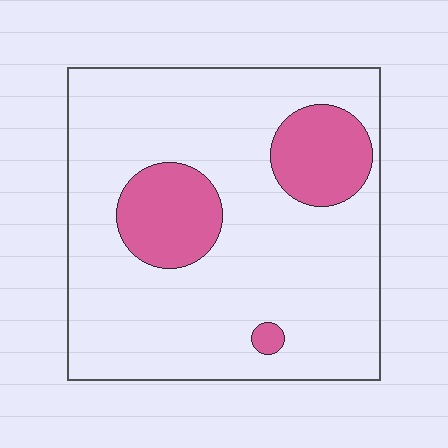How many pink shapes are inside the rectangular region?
3.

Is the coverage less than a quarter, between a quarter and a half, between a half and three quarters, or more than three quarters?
Less than a quarter.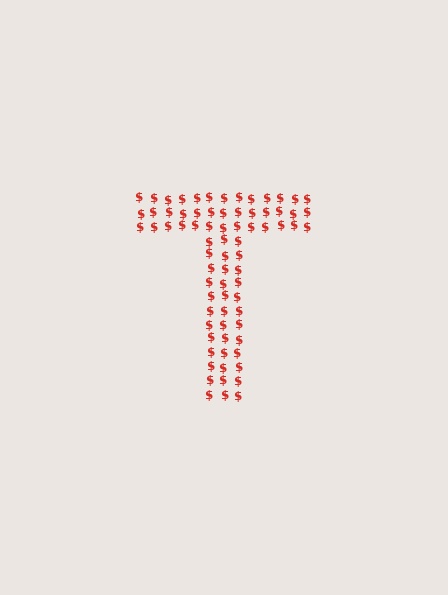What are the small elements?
The small elements are dollar signs.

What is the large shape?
The large shape is the letter T.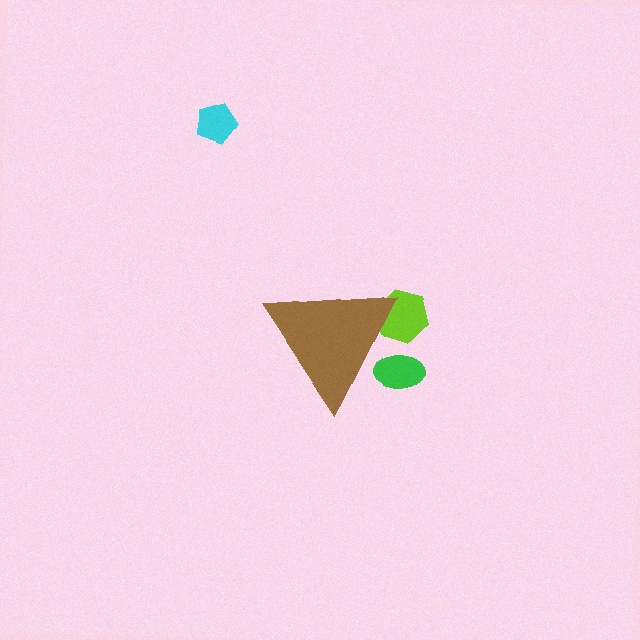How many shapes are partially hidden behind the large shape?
2 shapes are partially hidden.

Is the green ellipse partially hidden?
Yes, the green ellipse is partially hidden behind the brown triangle.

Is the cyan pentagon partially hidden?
No, the cyan pentagon is fully visible.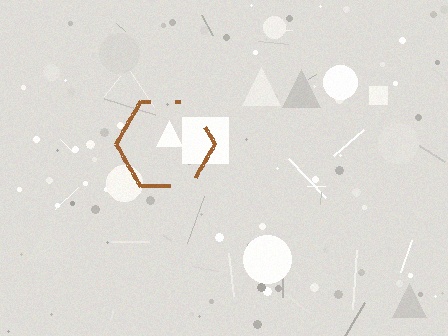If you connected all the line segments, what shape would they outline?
They would outline a hexagon.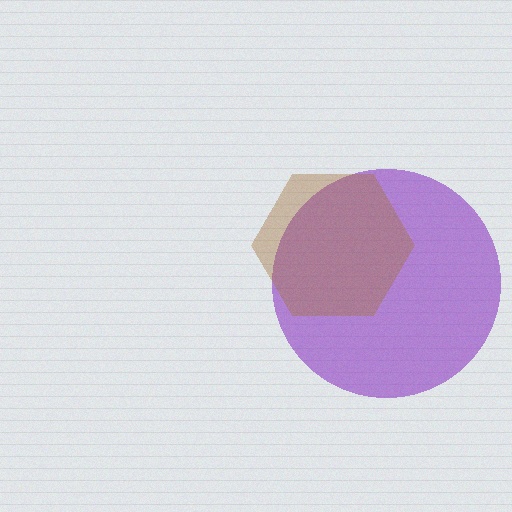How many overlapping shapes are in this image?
There are 2 overlapping shapes in the image.